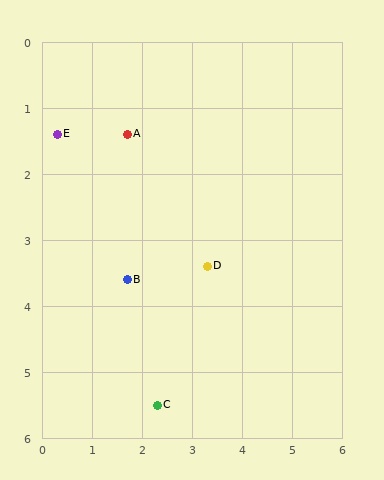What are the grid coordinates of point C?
Point C is at approximately (2.3, 5.5).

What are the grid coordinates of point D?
Point D is at approximately (3.3, 3.4).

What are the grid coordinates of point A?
Point A is at approximately (1.7, 1.4).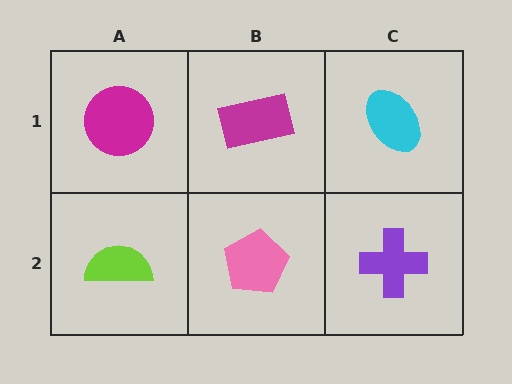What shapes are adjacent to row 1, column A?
A lime semicircle (row 2, column A), a magenta rectangle (row 1, column B).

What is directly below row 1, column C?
A purple cross.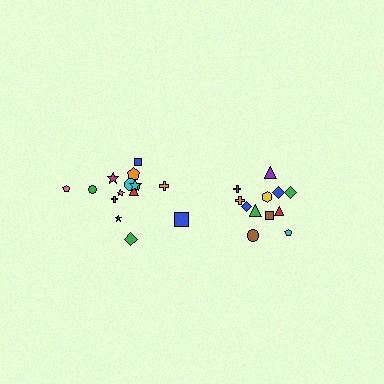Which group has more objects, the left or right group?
The left group.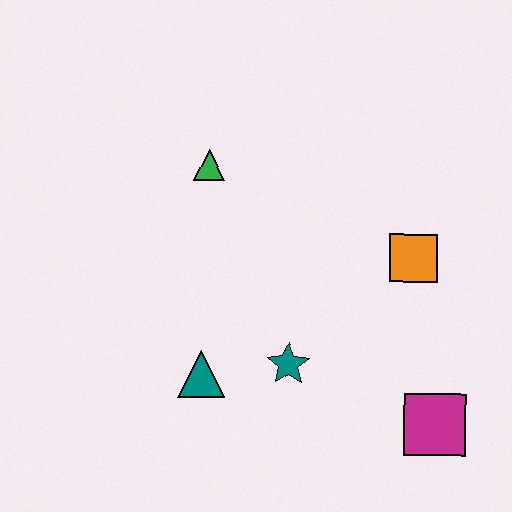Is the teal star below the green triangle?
Yes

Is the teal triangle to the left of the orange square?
Yes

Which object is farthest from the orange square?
The teal triangle is farthest from the orange square.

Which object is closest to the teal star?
The teal triangle is closest to the teal star.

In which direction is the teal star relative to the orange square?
The teal star is to the left of the orange square.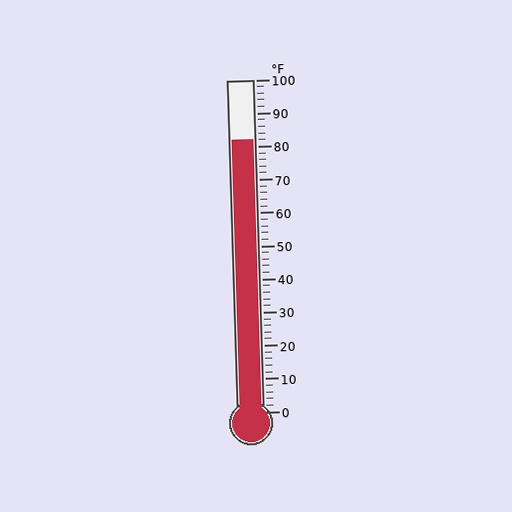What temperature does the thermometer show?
The thermometer shows approximately 82°F.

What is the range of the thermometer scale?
The thermometer scale ranges from 0°F to 100°F.